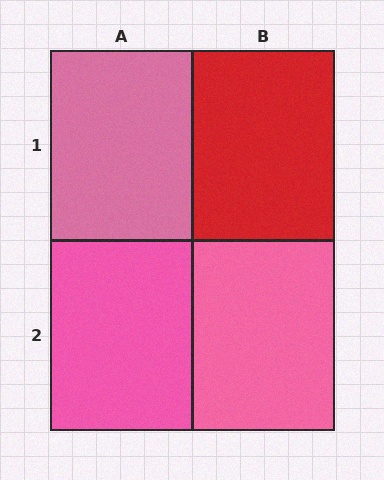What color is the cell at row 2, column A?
Pink.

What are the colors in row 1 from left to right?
Pink, red.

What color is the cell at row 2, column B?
Pink.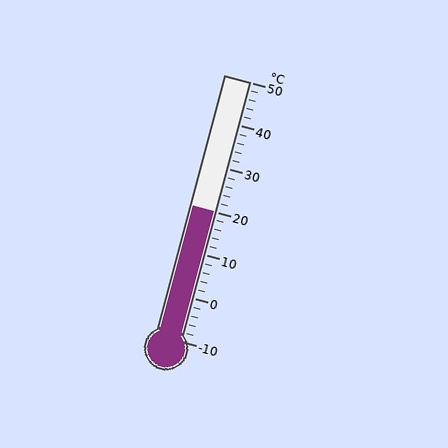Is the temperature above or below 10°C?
The temperature is above 10°C.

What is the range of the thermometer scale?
The thermometer scale ranges from -10°C to 50°C.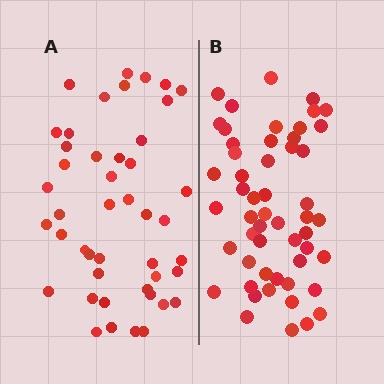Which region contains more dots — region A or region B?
Region B (the right region) has more dots.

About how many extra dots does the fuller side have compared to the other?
Region B has roughly 8 or so more dots than region A.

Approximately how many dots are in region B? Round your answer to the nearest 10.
About 50 dots. (The exact count is 53, which rounds to 50.)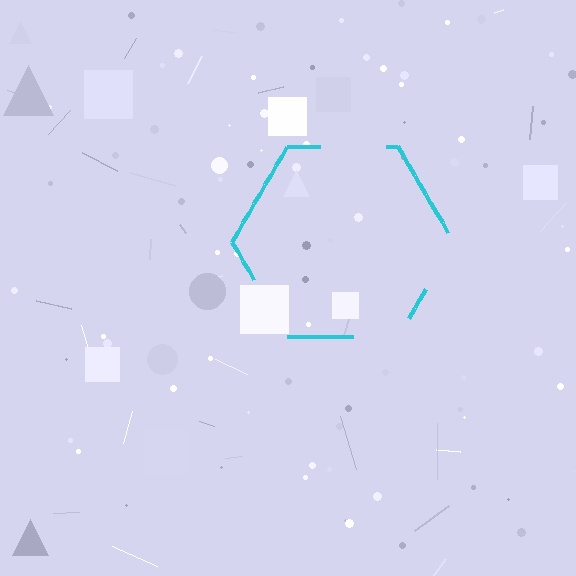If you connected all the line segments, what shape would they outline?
They would outline a hexagon.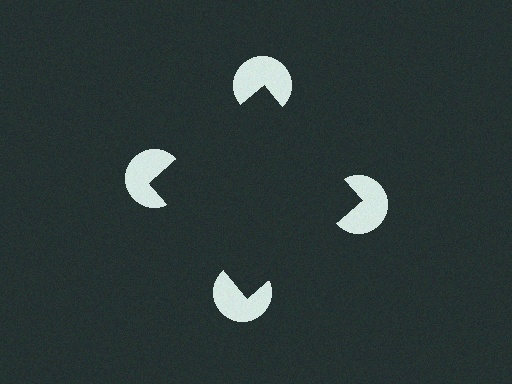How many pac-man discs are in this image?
There are 4 — one at each vertex of the illusory square.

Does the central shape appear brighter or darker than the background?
It typically appears slightly darker than the background, even though no actual brightness change is drawn.